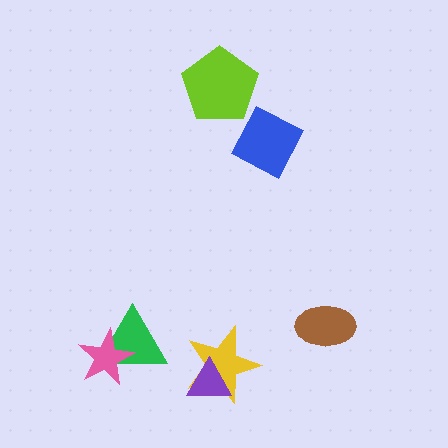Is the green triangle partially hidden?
Yes, it is partially covered by another shape.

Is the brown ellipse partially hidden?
No, no other shape covers it.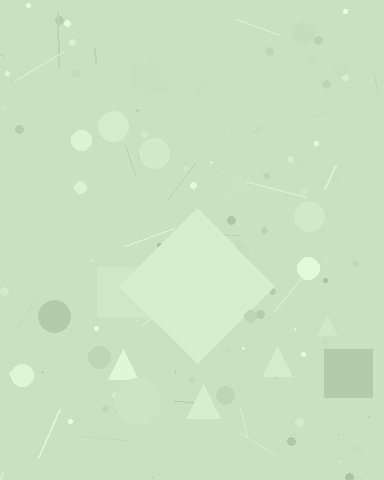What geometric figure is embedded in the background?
A diamond is embedded in the background.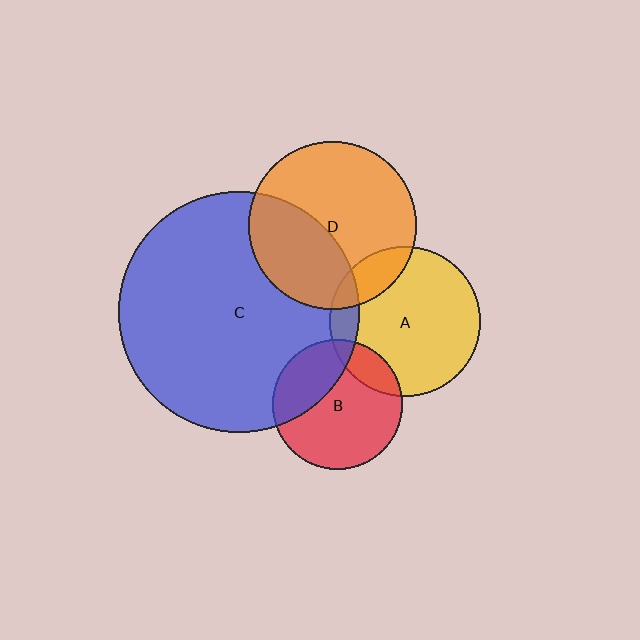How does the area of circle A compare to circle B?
Approximately 1.3 times.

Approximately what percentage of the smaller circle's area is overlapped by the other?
Approximately 30%.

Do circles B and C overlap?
Yes.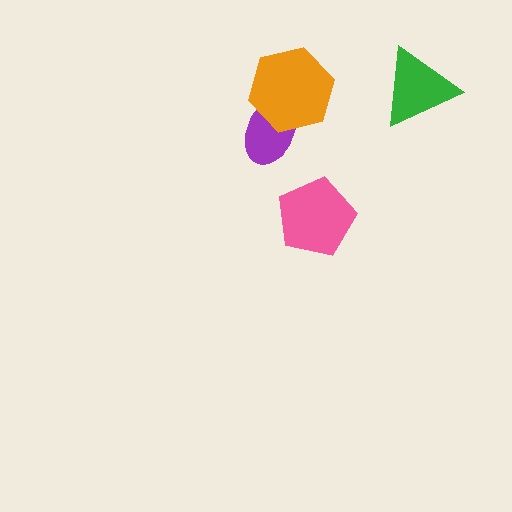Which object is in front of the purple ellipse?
The orange hexagon is in front of the purple ellipse.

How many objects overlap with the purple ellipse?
1 object overlaps with the purple ellipse.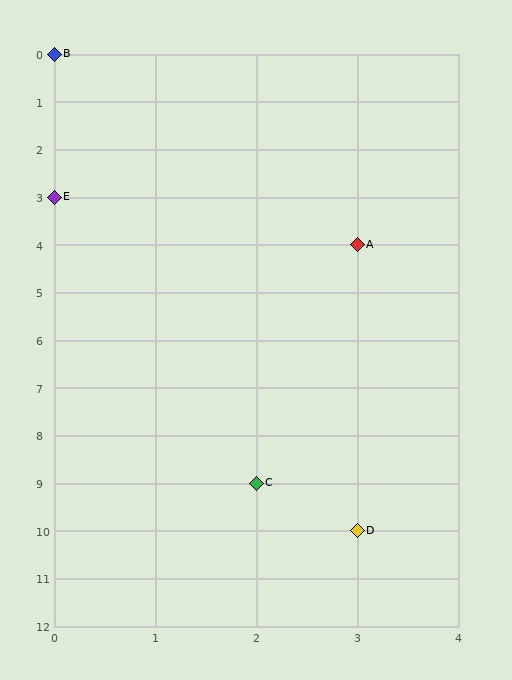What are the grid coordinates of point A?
Point A is at grid coordinates (3, 4).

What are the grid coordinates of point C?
Point C is at grid coordinates (2, 9).